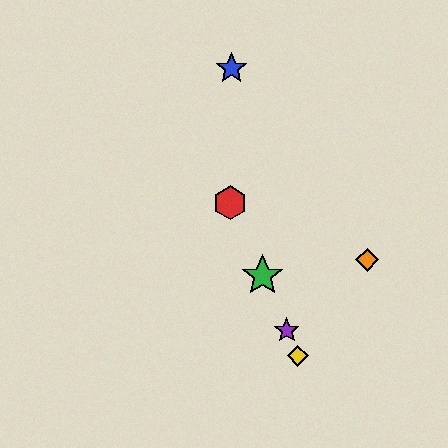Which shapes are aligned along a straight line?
The red hexagon, the green star, the yellow diamond, the purple star are aligned along a straight line.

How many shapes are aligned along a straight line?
4 shapes (the red hexagon, the green star, the yellow diamond, the purple star) are aligned along a straight line.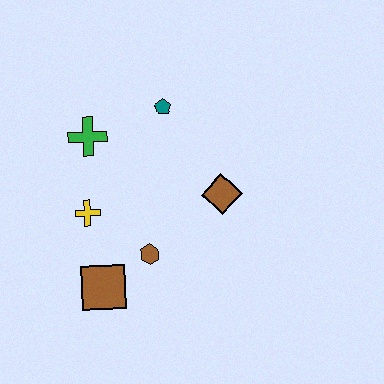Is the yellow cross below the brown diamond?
Yes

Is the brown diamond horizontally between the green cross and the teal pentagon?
No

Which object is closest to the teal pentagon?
The green cross is closest to the teal pentagon.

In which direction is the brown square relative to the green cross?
The brown square is below the green cross.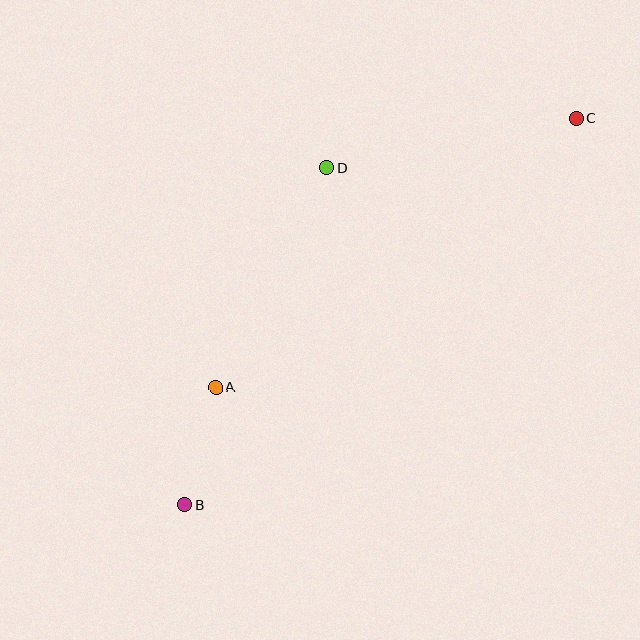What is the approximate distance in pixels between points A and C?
The distance between A and C is approximately 449 pixels.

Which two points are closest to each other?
Points A and B are closest to each other.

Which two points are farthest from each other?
Points B and C are farthest from each other.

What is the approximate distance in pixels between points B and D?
The distance between B and D is approximately 366 pixels.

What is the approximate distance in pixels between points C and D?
The distance between C and D is approximately 254 pixels.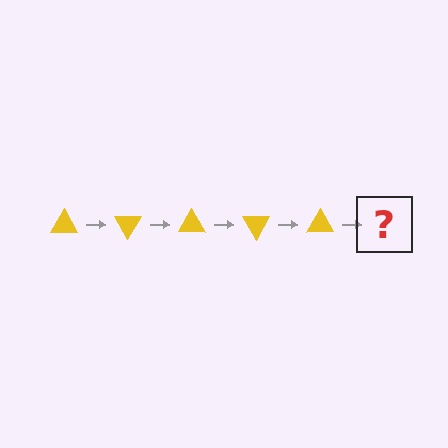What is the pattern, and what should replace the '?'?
The pattern is that the triangle rotates 60 degrees each step. The '?' should be a yellow triangle rotated 300 degrees.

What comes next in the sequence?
The next element should be a yellow triangle rotated 300 degrees.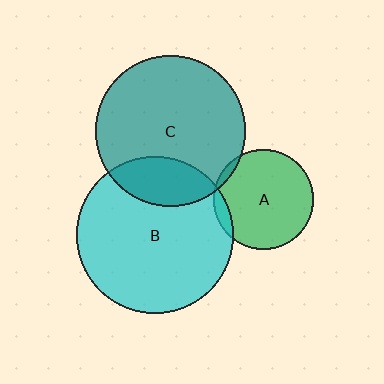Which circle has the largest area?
Circle B (cyan).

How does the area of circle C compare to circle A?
Approximately 2.3 times.